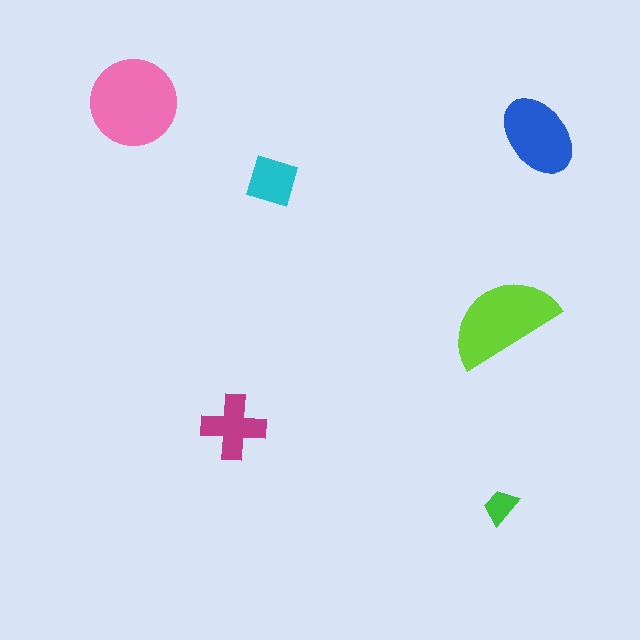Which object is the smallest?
The green trapezoid.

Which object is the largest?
The pink circle.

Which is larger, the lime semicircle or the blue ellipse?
The lime semicircle.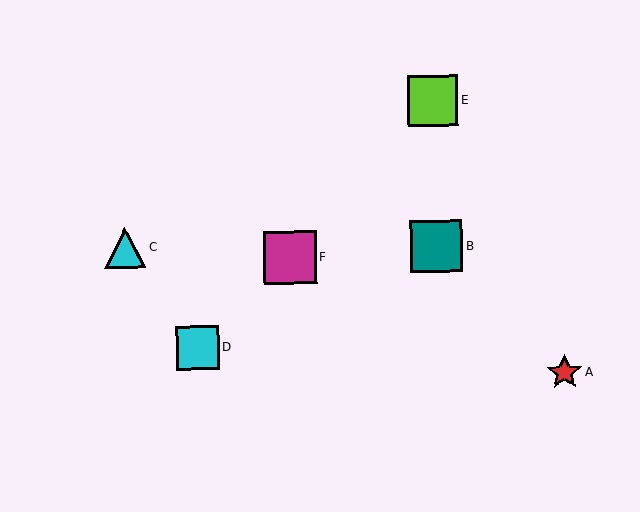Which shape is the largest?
The magenta square (labeled F) is the largest.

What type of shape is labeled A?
Shape A is a red star.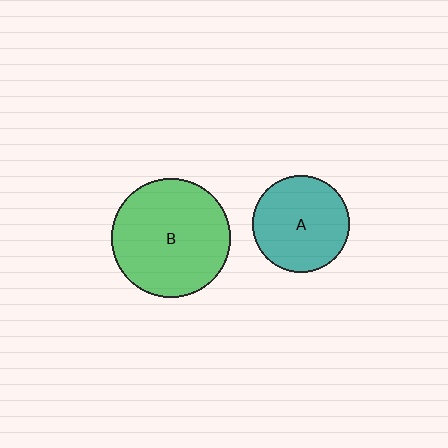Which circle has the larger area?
Circle B (green).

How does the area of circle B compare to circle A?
Approximately 1.5 times.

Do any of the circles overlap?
No, none of the circles overlap.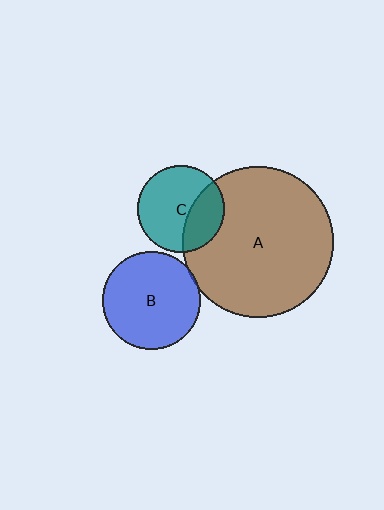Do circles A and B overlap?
Yes.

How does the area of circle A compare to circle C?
Approximately 3.0 times.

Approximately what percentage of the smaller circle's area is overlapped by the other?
Approximately 5%.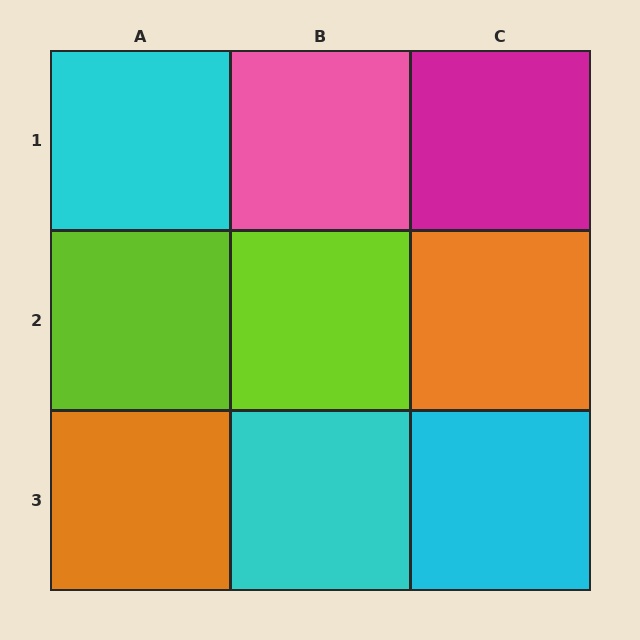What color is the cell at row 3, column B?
Cyan.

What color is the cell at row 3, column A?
Orange.